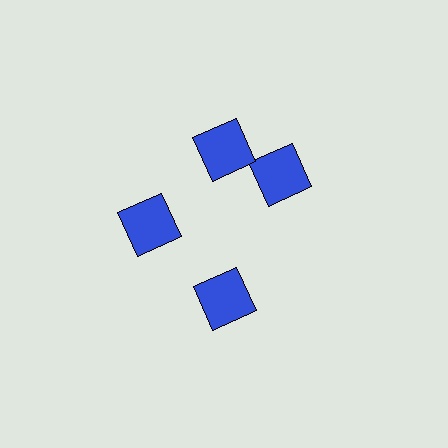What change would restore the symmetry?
The symmetry would be restored by rotating it back into even spacing with its neighbors so that all 4 squares sit at equal angles and equal distance from the center.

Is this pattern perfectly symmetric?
No. The 4 blue squares are arranged in a ring, but one element near the 3 o'clock position is rotated out of alignment along the ring, breaking the 4-fold rotational symmetry.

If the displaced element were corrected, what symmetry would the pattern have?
It would have 4-fold rotational symmetry — the pattern would map onto itself every 90 degrees.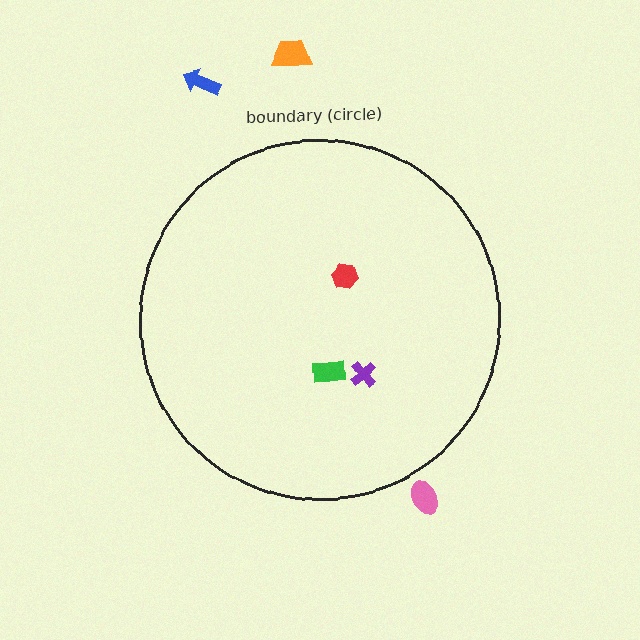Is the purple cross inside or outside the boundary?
Inside.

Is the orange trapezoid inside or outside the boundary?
Outside.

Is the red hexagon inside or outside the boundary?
Inside.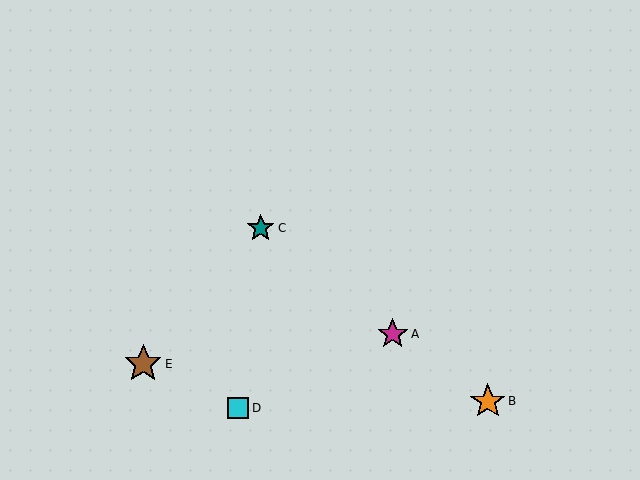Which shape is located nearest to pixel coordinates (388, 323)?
The magenta star (labeled A) at (393, 334) is nearest to that location.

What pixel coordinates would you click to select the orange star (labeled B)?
Click at (488, 402) to select the orange star B.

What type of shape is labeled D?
Shape D is a cyan square.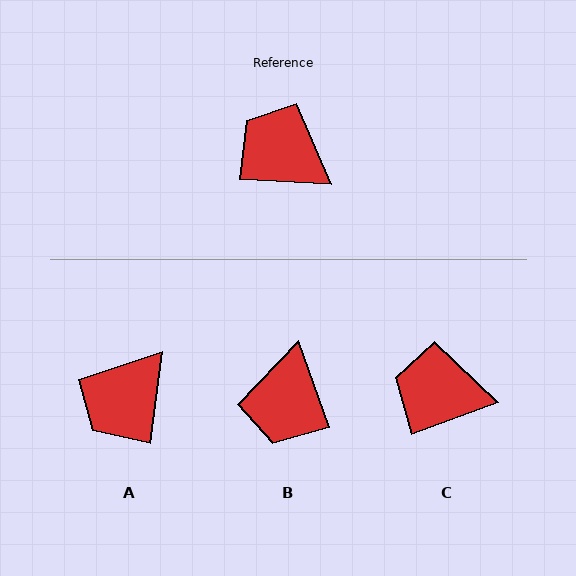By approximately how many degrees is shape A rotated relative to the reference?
Approximately 85 degrees counter-clockwise.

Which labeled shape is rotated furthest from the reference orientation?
B, about 113 degrees away.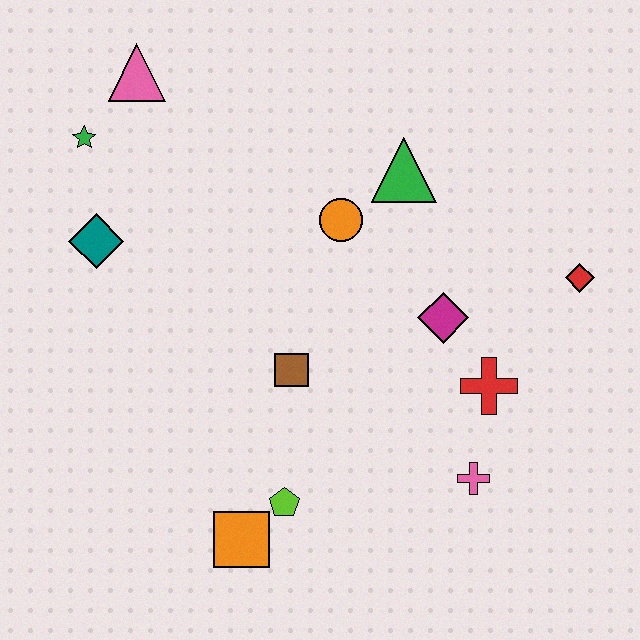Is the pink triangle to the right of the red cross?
No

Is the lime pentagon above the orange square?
Yes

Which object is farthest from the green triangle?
The orange square is farthest from the green triangle.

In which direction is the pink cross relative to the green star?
The pink cross is to the right of the green star.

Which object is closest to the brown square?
The lime pentagon is closest to the brown square.